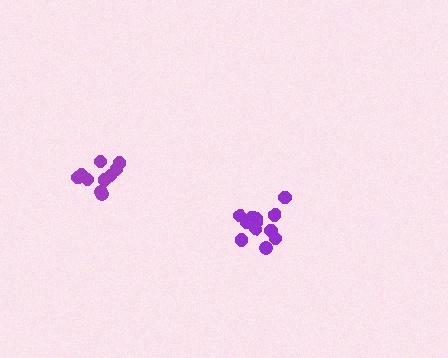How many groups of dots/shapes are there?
There are 2 groups.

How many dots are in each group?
Group 1: 14 dots, Group 2: 10 dots (24 total).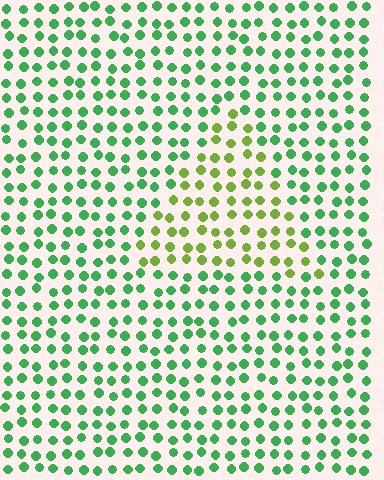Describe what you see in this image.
The image is filled with small green elements in a uniform arrangement. A triangle-shaped region is visible where the elements are tinted to a slightly different hue, forming a subtle color boundary.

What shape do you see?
I see a triangle.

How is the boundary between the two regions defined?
The boundary is defined purely by a slight shift in hue (about 44 degrees). Spacing, size, and orientation are identical on both sides.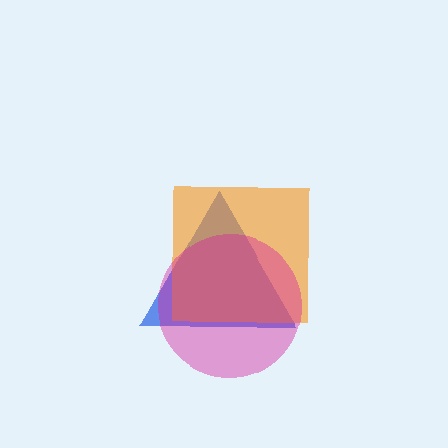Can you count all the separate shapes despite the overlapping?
Yes, there are 3 separate shapes.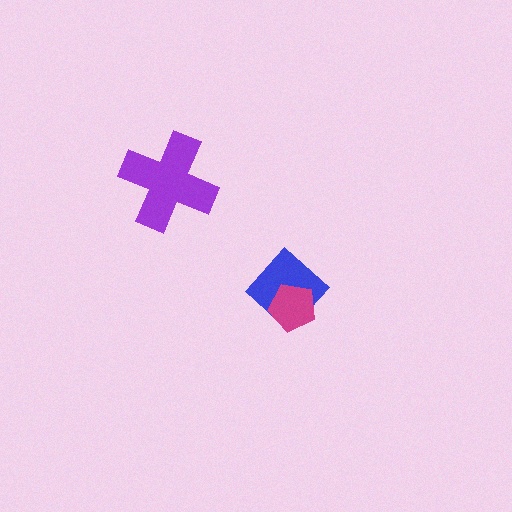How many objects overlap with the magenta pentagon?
1 object overlaps with the magenta pentagon.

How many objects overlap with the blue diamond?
1 object overlaps with the blue diamond.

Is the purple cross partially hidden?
No, no other shape covers it.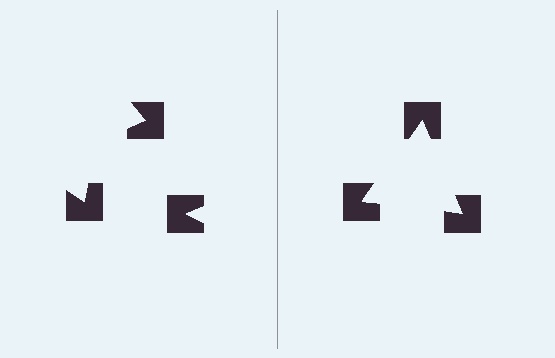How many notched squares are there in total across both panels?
6 — 3 on each side.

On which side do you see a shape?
An illusory triangle appears on the right side. On the left side the wedge cuts are rotated, so no coherent shape forms.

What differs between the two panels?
The notched squares are positioned identically on both sides; only the wedge orientations differ. On the right they align to a triangle; on the left they are misaligned.